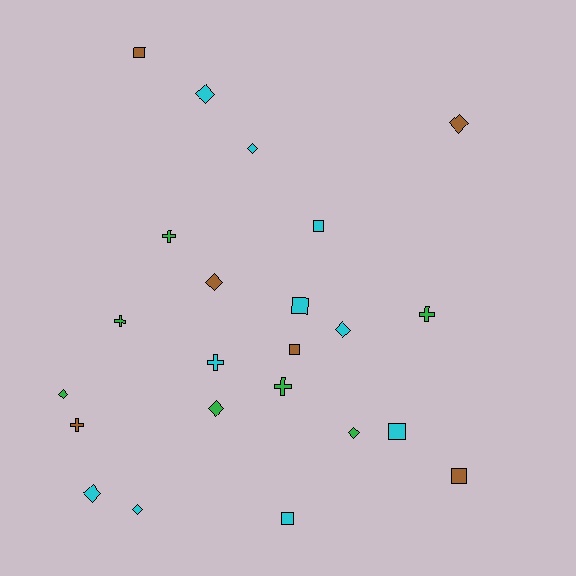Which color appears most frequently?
Cyan, with 10 objects.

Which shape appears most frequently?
Diamond, with 10 objects.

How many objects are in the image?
There are 23 objects.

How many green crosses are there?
There are 4 green crosses.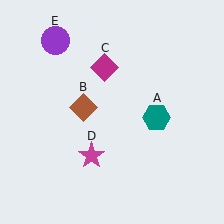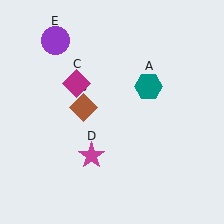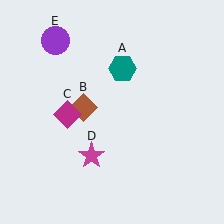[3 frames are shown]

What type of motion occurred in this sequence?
The teal hexagon (object A), magenta diamond (object C) rotated counterclockwise around the center of the scene.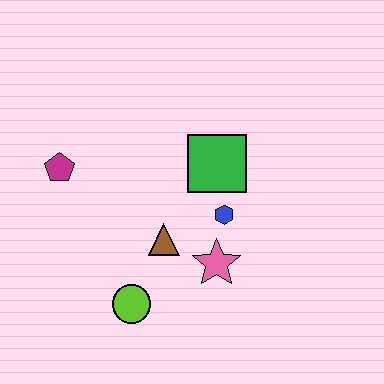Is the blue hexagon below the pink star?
No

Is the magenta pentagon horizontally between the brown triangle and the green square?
No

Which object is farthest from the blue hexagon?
The magenta pentagon is farthest from the blue hexagon.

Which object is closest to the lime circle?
The brown triangle is closest to the lime circle.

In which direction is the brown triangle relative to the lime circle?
The brown triangle is above the lime circle.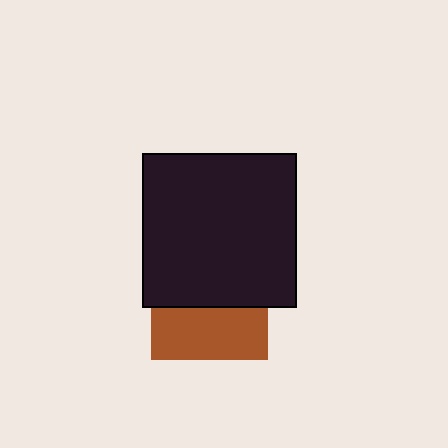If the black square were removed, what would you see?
You would see the complete brown square.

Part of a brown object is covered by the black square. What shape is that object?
It is a square.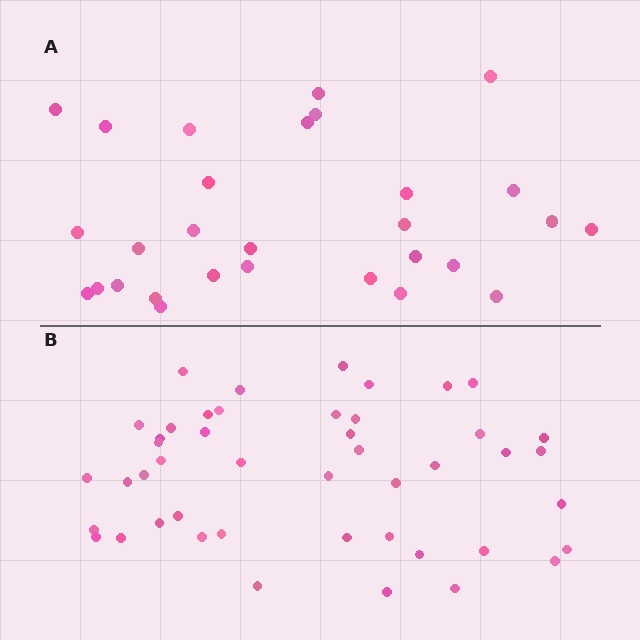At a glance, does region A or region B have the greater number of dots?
Region B (the bottom region) has more dots.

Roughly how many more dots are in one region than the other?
Region B has approximately 15 more dots than region A.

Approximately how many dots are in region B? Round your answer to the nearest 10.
About 50 dots. (The exact count is 46, which rounds to 50.)